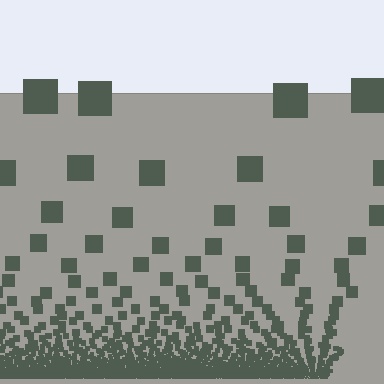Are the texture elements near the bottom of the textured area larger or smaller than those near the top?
Smaller. The gradient is inverted — elements near the bottom are smaller and denser.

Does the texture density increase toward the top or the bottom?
Density increases toward the bottom.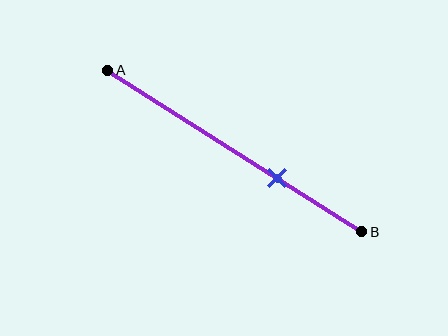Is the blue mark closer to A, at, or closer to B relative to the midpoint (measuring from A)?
The blue mark is closer to point B than the midpoint of segment AB.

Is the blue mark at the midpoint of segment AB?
No, the mark is at about 65% from A, not at the 50% midpoint.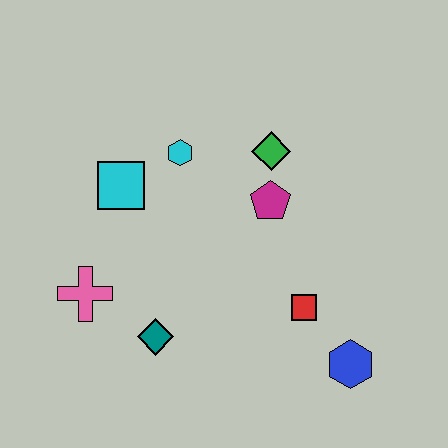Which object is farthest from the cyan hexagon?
The blue hexagon is farthest from the cyan hexagon.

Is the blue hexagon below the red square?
Yes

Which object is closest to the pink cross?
The teal diamond is closest to the pink cross.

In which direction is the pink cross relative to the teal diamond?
The pink cross is to the left of the teal diamond.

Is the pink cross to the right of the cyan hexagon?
No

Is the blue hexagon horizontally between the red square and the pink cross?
No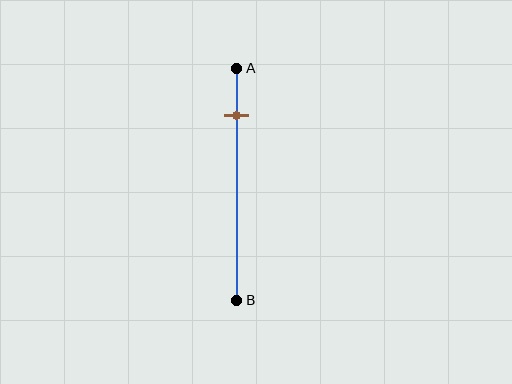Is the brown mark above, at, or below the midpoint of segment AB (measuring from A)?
The brown mark is above the midpoint of segment AB.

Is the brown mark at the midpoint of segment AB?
No, the mark is at about 20% from A, not at the 50% midpoint.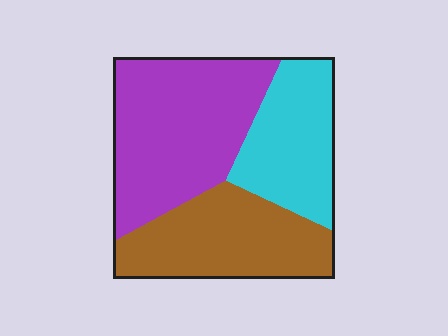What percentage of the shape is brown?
Brown takes up about one third (1/3) of the shape.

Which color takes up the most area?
Purple, at roughly 40%.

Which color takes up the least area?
Cyan, at roughly 25%.